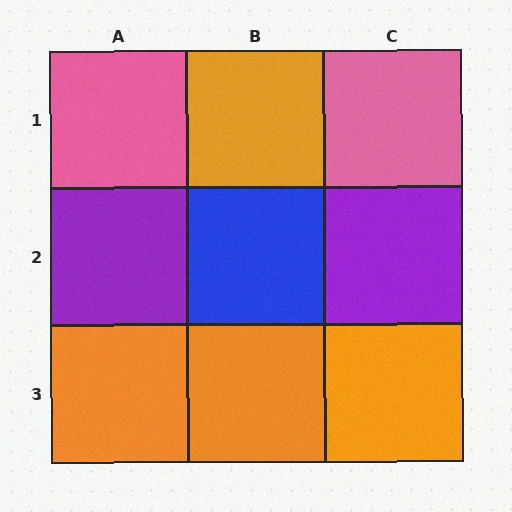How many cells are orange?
4 cells are orange.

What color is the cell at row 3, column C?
Orange.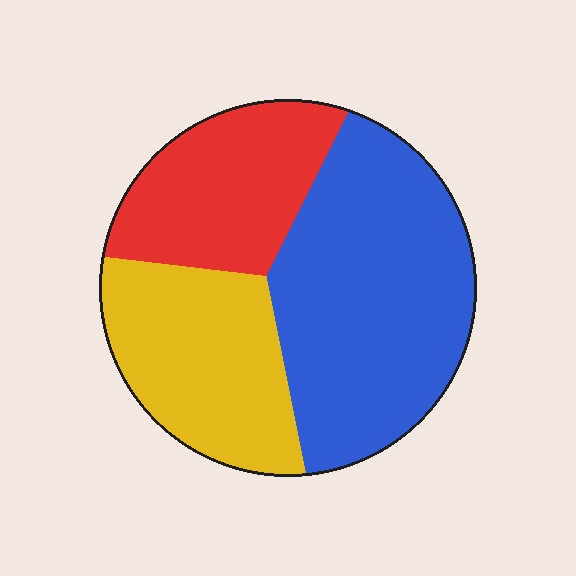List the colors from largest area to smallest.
From largest to smallest: blue, yellow, red.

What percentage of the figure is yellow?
Yellow takes up about one quarter (1/4) of the figure.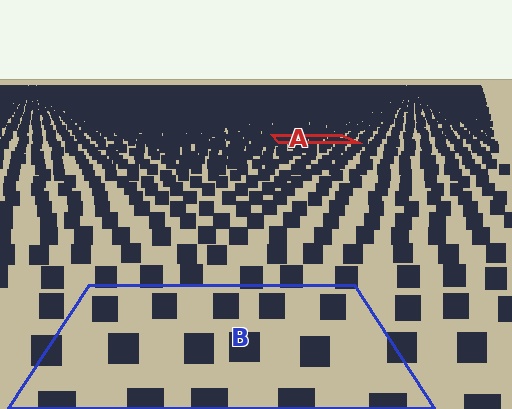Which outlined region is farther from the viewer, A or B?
Region A is farther from the viewer — the texture elements inside it appear smaller and more densely packed.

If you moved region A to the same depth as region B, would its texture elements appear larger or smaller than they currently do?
They would appear larger. At a closer depth, the same texture elements are projected at a bigger on-screen size.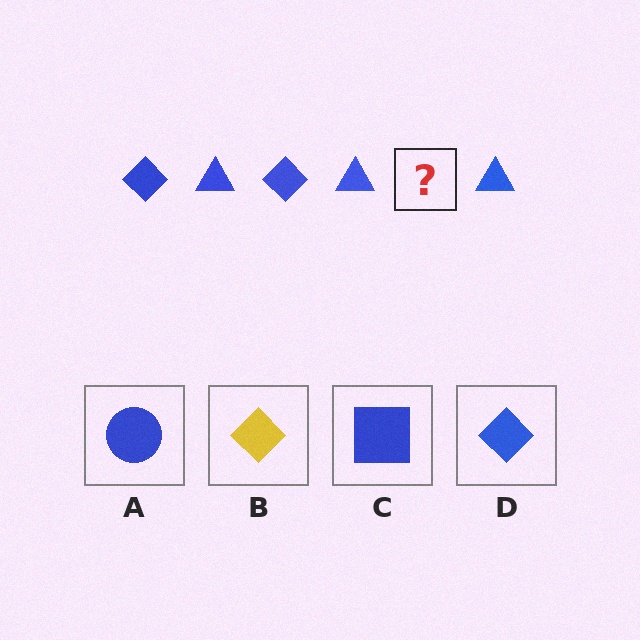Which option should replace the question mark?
Option D.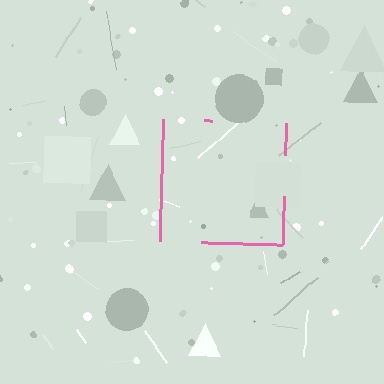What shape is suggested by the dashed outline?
The dashed outline suggests a square.